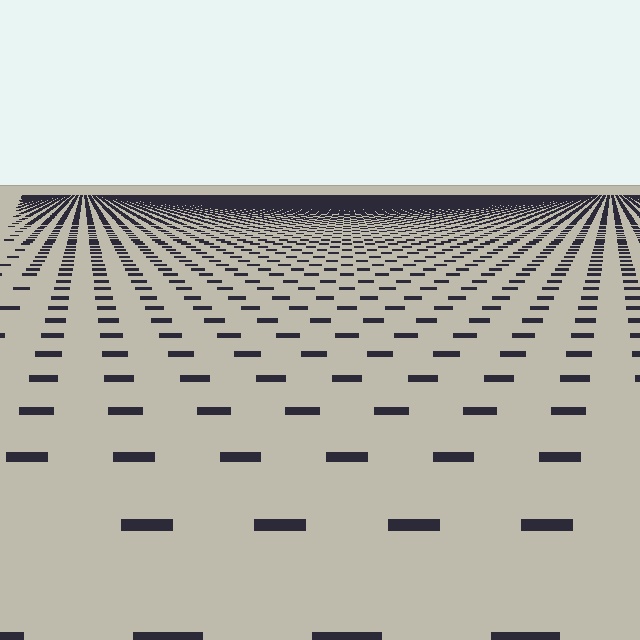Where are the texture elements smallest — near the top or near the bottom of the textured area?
Near the top.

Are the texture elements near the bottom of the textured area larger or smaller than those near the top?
Larger. Near the bottom, elements are closer to the viewer and appear at a bigger on-screen size.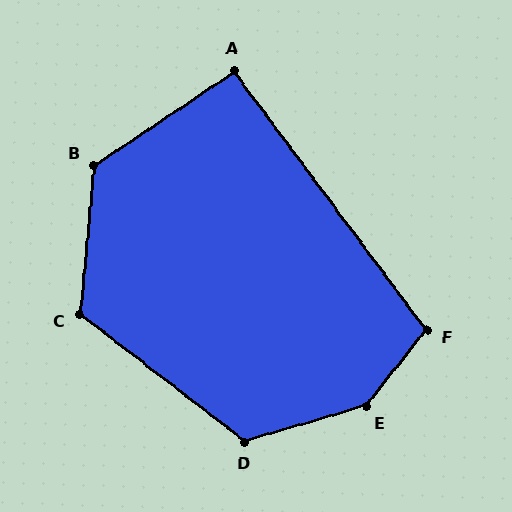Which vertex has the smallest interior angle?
A, at approximately 93 degrees.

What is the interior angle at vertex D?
Approximately 126 degrees (obtuse).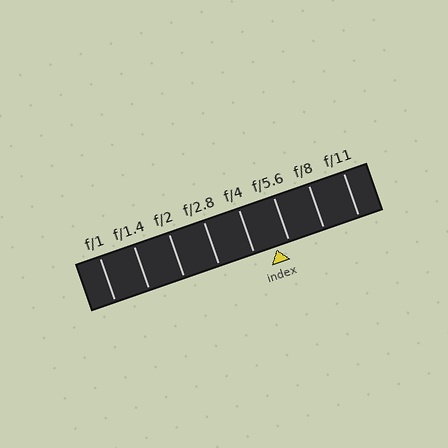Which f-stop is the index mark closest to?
The index mark is closest to f/5.6.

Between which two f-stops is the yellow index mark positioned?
The index mark is between f/4 and f/5.6.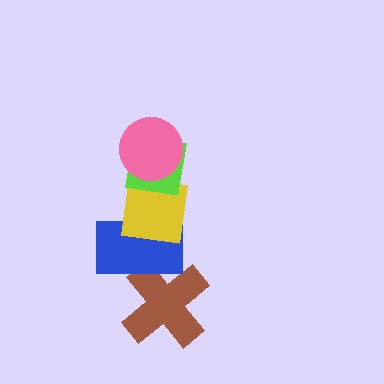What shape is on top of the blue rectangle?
The yellow square is on top of the blue rectangle.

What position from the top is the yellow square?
The yellow square is 3rd from the top.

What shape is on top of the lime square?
The pink circle is on top of the lime square.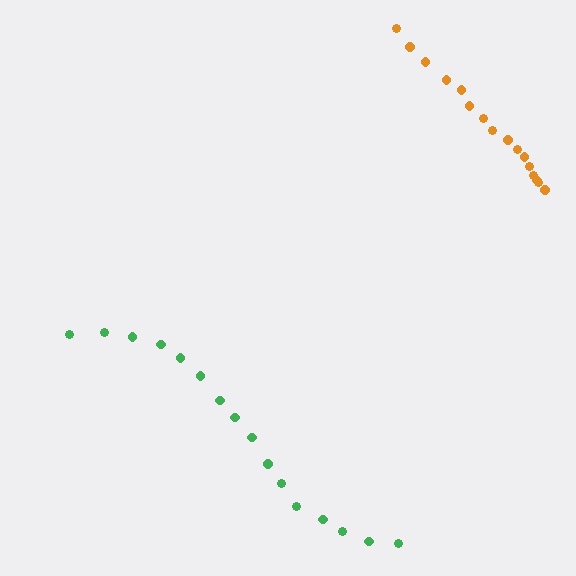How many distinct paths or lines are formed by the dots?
There are 2 distinct paths.